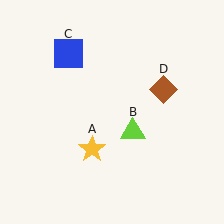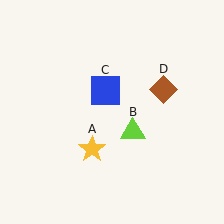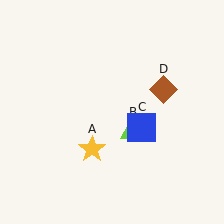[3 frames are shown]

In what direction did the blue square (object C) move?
The blue square (object C) moved down and to the right.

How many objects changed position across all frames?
1 object changed position: blue square (object C).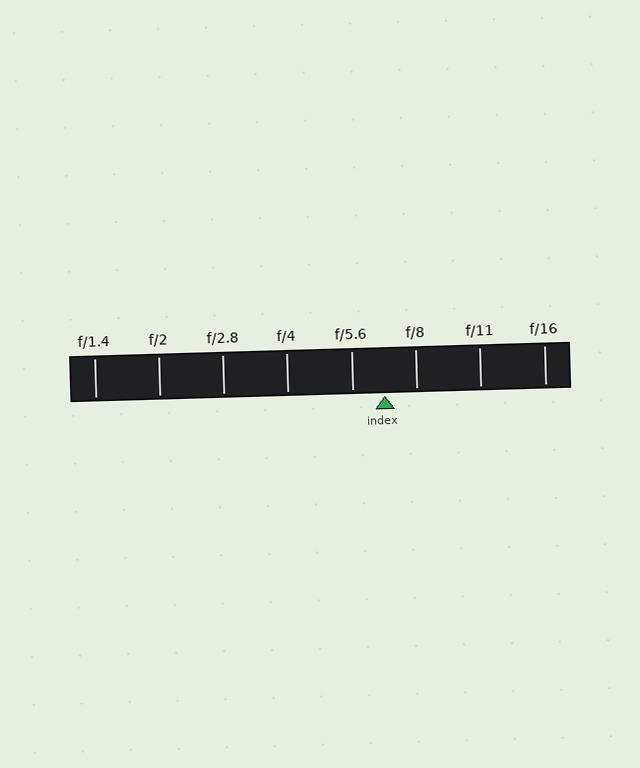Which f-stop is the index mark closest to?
The index mark is closest to f/8.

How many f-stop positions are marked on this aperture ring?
There are 8 f-stop positions marked.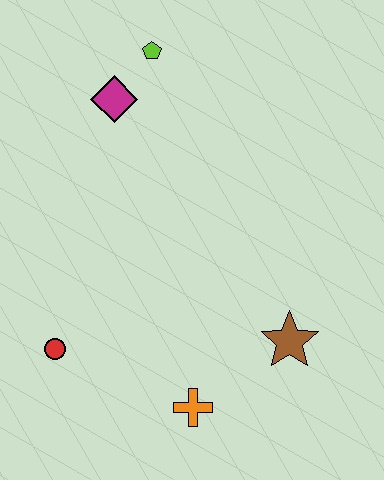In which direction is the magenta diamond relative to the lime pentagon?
The magenta diamond is below the lime pentagon.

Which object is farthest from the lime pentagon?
The orange cross is farthest from the lime pentagon.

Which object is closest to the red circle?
The orange cross is closest to the red circle.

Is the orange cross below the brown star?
Yes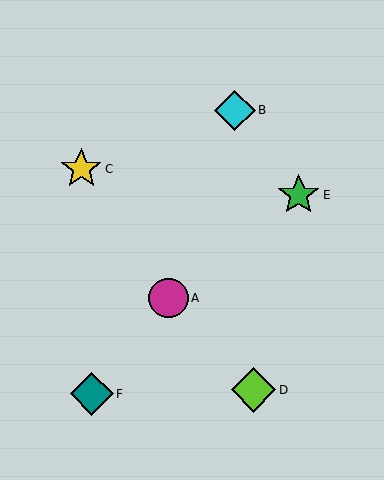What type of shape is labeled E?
Shape E is a green star.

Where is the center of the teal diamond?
The center of the teal diamond is at (92, 394).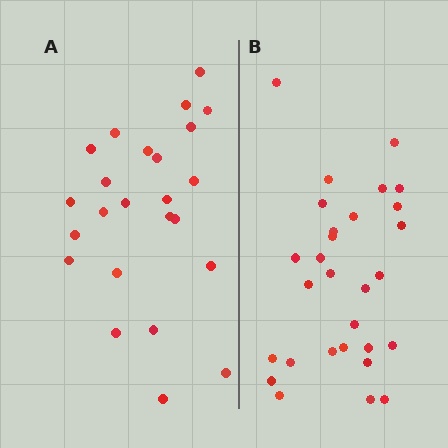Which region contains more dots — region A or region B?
Region B (the right region) has more dots.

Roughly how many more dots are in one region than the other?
Region B has about 5 more dots than region A.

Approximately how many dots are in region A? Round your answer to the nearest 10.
About 20 dots. (The exact count is 24, which rounds to 20.)